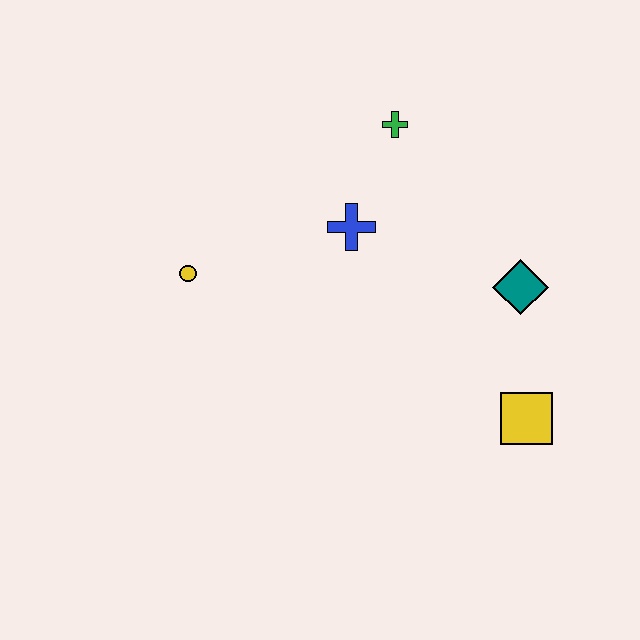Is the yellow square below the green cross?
Yes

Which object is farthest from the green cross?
The yellow square is farthest from the green cross.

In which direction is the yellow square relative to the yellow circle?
The yellow square is to the right of the yellow circle.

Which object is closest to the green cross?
The blue cross is closest to the green cross.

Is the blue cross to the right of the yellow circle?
Yes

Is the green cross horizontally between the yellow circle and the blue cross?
No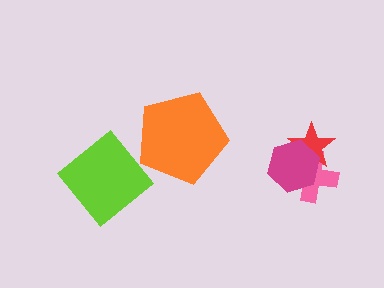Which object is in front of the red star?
The magenta hexagon is in front of the red star.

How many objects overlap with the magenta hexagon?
2 objects overlap with the magenta hexagon.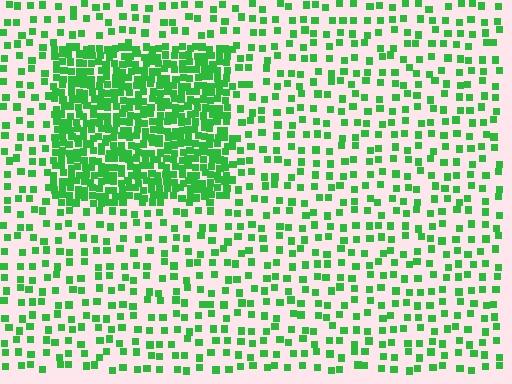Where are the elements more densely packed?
The elements are more densely packed inside the rectangle boundary.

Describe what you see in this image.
The image contains small green elements arranged at two different densities. A rectangle-shaped region is visible where the elements are more densely packed than the surrounding area.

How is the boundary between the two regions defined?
The boundary is defined by a change in element density (approximately 3.0x ratio). All elements are the same color, size, and shape.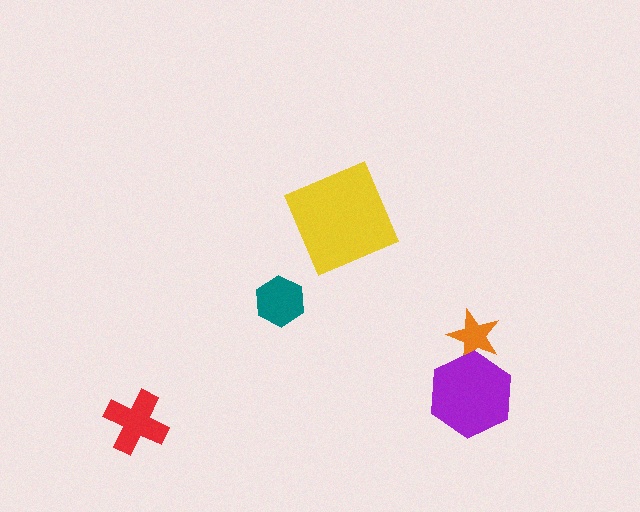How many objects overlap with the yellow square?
0 objects overlap with the yellow square.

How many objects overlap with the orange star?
1 object overlaps with the orange star.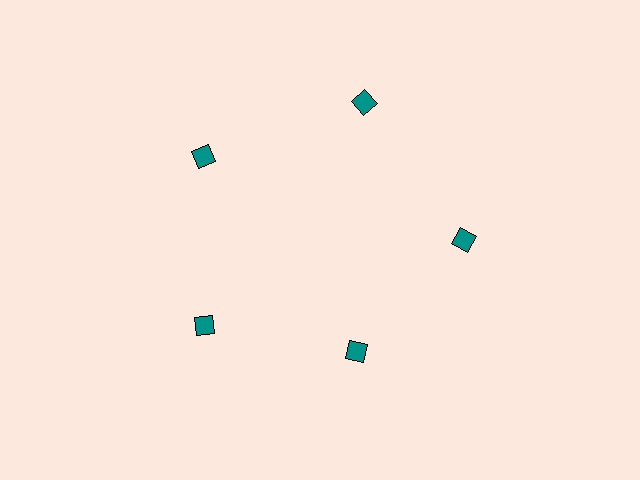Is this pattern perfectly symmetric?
No. The 5 teal diamonds are arranged in a ring, but one element near the 5 o'clock position is pulled inward toward the center, breaking the 5-fold rotational symmetry.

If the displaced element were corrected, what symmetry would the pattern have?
It would have 5-fold rotational symmetry — the pattern would map onto itself every 72 degrees.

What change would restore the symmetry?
The symmetry would be restored by moving it outward, back onto the ring so that all 5 diamonds sit at equal angles and equal distance from the center.